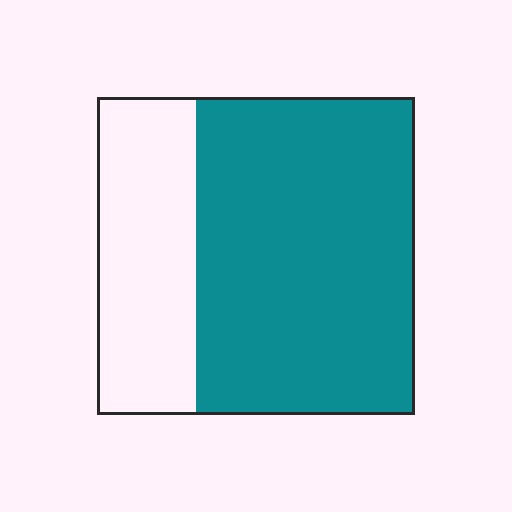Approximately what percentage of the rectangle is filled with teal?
Approximately 70%.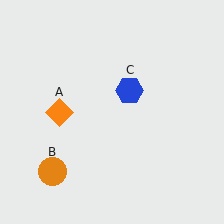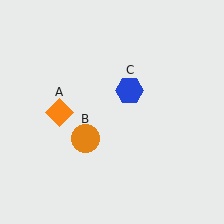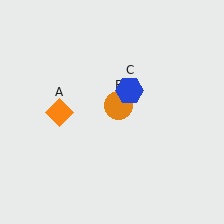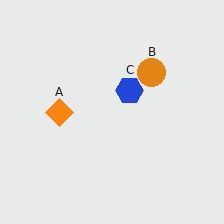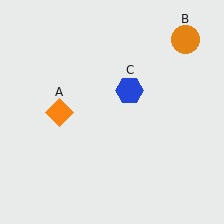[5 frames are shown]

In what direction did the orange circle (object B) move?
The orange circle (object B) moved up and to the right.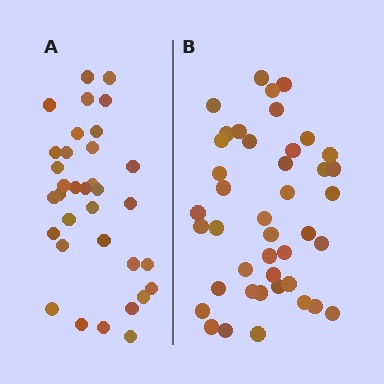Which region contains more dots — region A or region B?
Region B (the right region) has more dots.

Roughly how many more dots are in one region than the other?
Region B has roughly 8 or so more dots than region A.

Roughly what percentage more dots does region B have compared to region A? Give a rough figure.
About 25% more.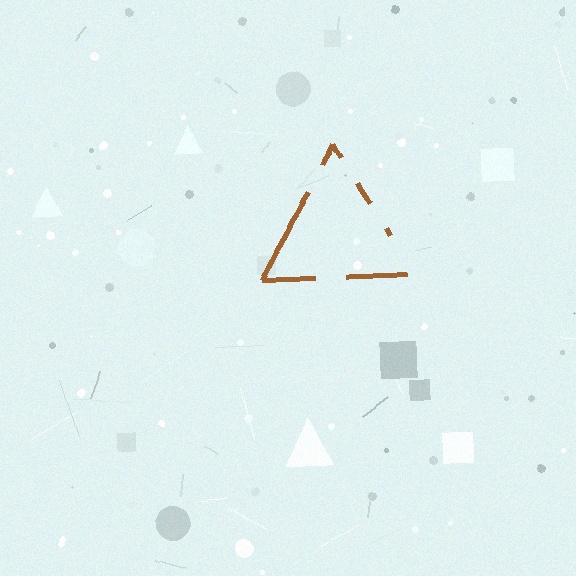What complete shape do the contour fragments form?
The contour fragments form a triangle.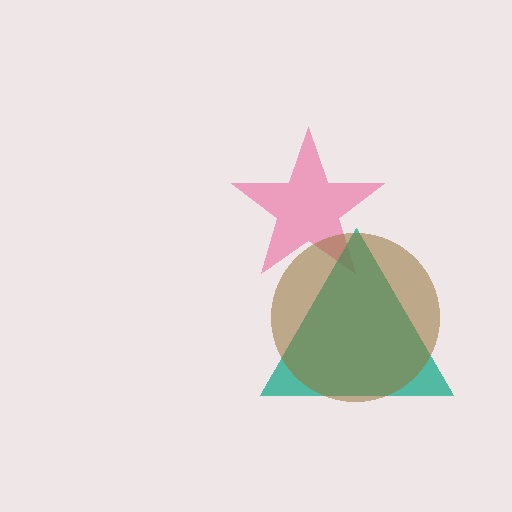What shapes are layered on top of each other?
The layered shapes are: a pink star, a teal triangle, a brown circle.